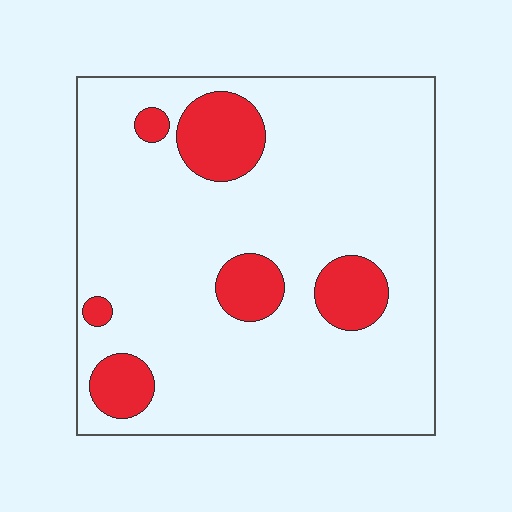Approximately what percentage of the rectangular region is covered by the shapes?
Approximately 15%.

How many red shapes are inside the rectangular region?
6.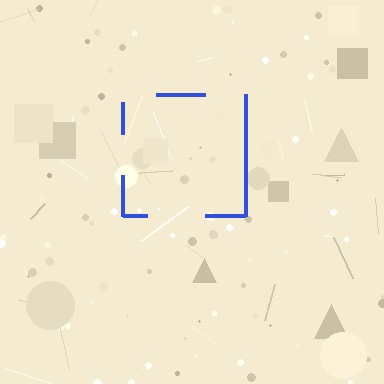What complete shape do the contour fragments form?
The contour fragments form a square.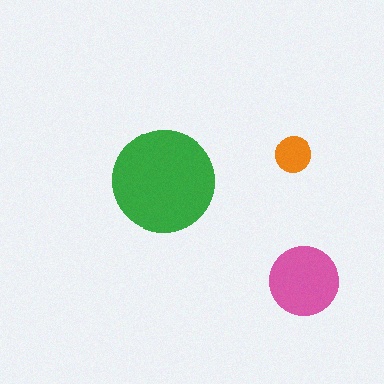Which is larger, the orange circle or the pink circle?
The pink one.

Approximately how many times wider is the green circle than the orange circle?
About 3 times wider.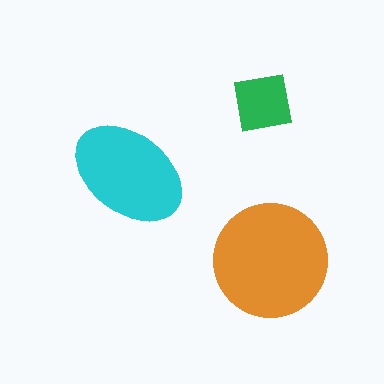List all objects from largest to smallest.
The orange circle, the cyan ellipse, the green square.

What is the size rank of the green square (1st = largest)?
3rd.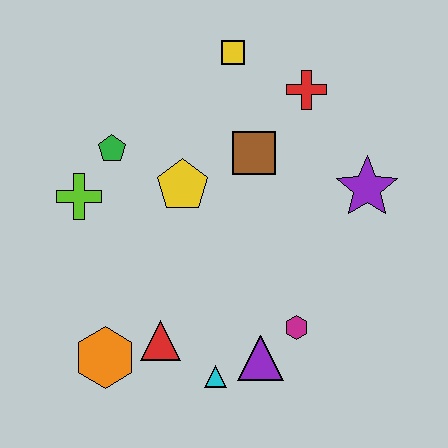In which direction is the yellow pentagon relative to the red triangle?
The yellow pentagon is above the red triangle.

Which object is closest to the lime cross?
The green pentagon is closest to the lime cross.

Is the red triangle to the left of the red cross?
Yes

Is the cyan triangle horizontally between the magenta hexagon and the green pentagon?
Yes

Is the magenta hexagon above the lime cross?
No